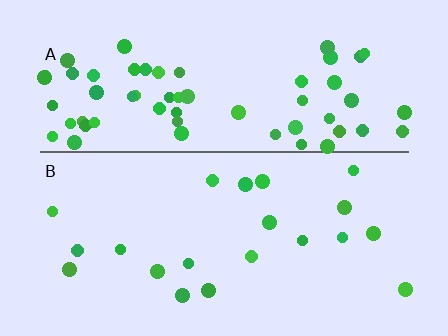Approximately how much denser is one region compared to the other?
Approximately 3.1× — region A over region B.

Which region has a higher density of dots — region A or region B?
A (the top).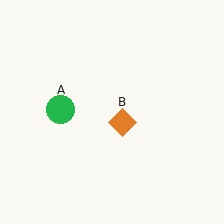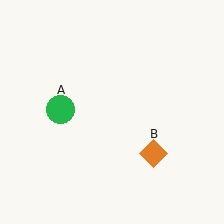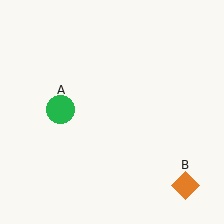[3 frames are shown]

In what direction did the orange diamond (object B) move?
The orange diamond (object B) moved down and to the right.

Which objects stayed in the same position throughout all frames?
Green circle (object A) remained stationary.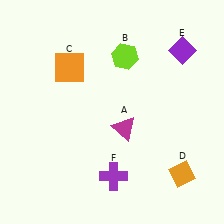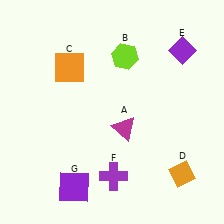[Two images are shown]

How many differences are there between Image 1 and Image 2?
There is 1 difference between the two images.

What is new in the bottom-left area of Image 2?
A purple square (G) was added in the bottom-left area of Image 2.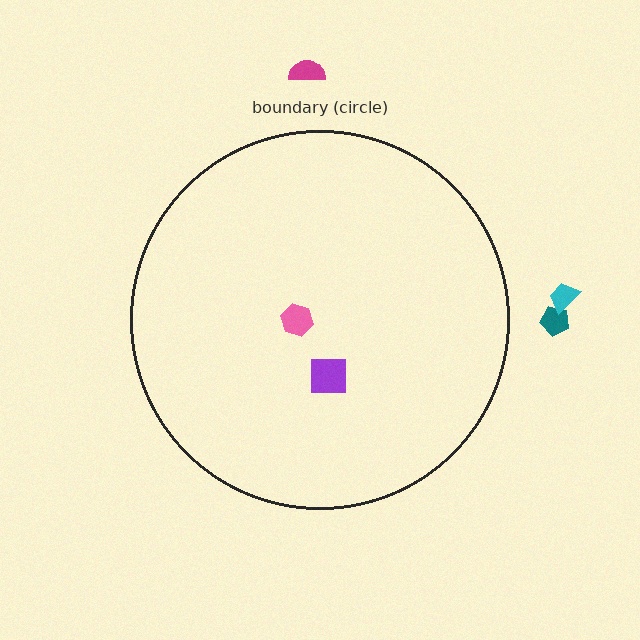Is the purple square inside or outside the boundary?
Inside.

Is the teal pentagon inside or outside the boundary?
Outside.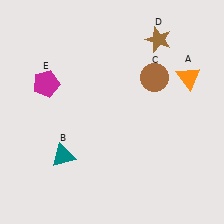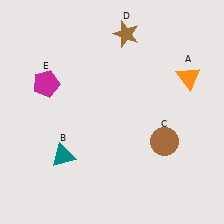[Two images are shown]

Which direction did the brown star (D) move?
The brown star (D) moved left.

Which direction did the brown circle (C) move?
The brown circle (C) moved down.